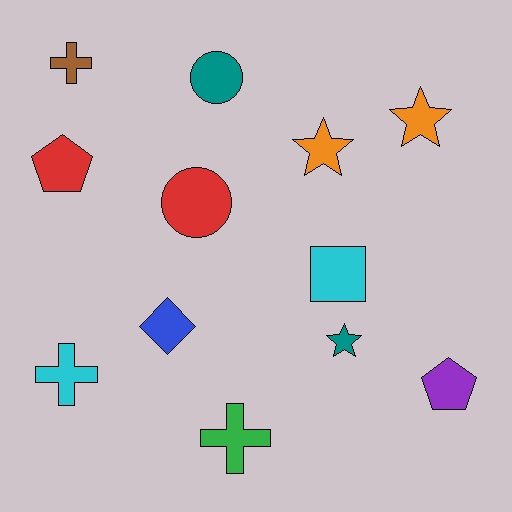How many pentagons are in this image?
There are 2 pentagons.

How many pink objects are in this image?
There are no pink objects.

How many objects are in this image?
There are 12 objects.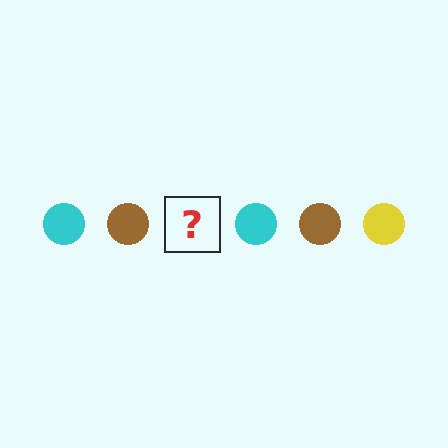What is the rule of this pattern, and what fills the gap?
The rule is that the pattern cycles through cyan, brown, yellow circles. The gap should be filled with a yellow circle.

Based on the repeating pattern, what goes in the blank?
The blank should be a yellow circle.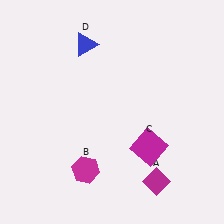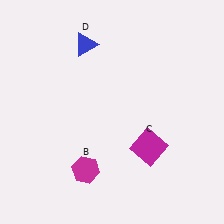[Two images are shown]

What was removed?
The magenta diamond (A) was removed in Image 2.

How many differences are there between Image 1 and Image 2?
There is 1 difference between the two images.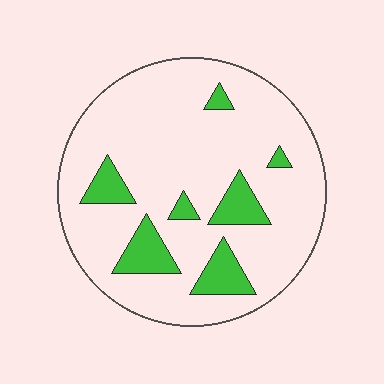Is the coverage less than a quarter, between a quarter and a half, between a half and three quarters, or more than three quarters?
Less than a quarter.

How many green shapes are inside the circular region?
7.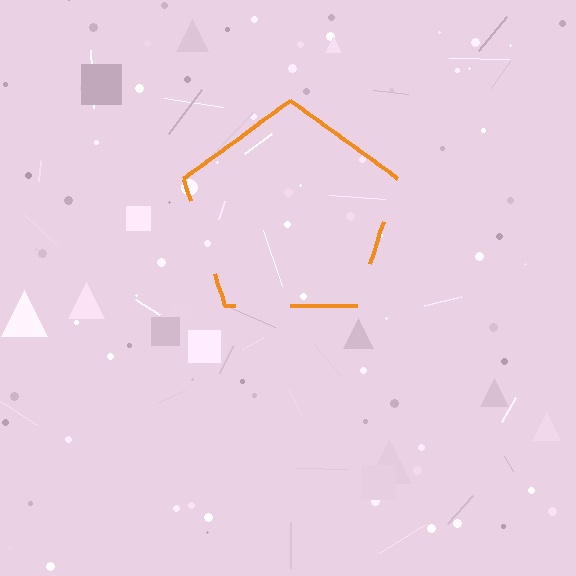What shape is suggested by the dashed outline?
The dashed outline suggests a pentagon.